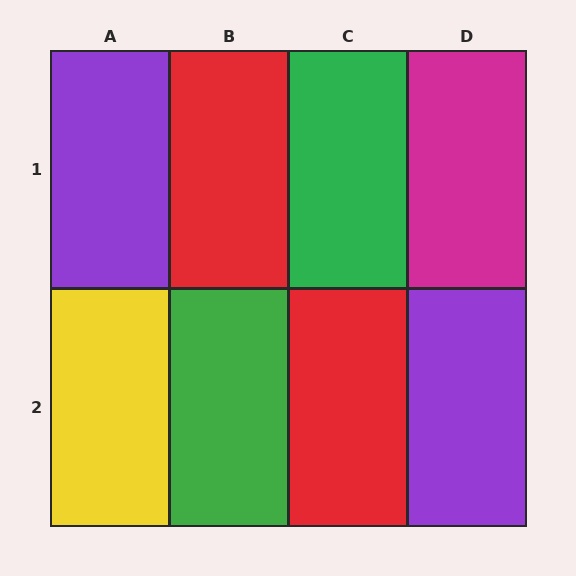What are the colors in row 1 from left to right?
Purple, red, green, magenta.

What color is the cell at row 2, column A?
Yellow.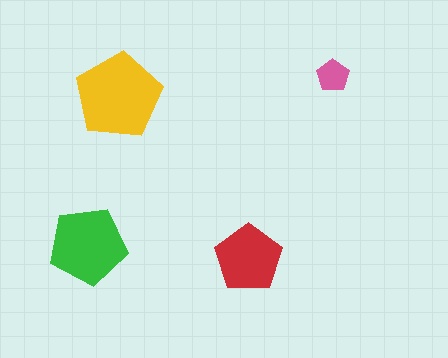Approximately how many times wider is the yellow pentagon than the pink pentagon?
About 2.5 times wider.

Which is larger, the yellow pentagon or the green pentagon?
The yellow one.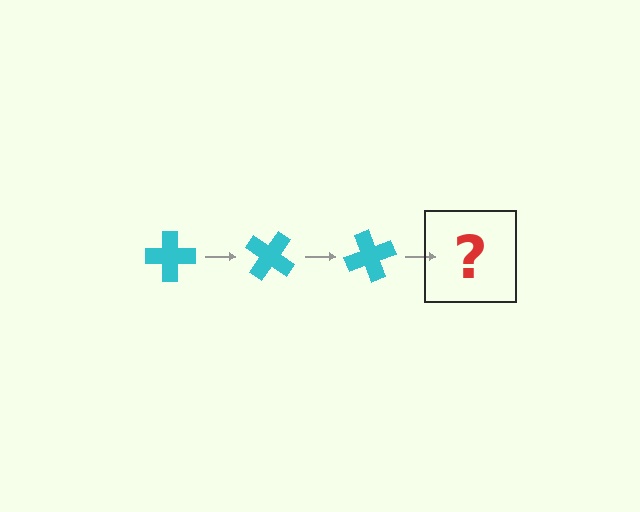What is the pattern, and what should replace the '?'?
The pattern is that the cross rotates 35 degrees each step. The '?' should be a cyan cross rotated 105 degrees.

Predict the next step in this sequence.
The next step is a cyan cross rotated 105 degrees.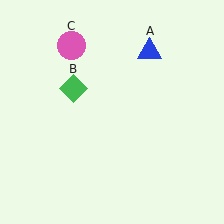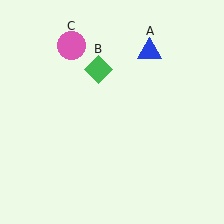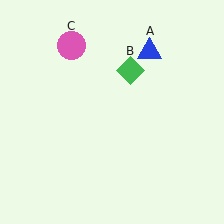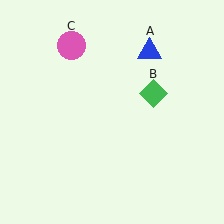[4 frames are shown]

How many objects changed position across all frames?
1 object changed position: green diamond (object B).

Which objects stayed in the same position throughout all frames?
Blue triangle (object A) and pink circle (object C) remained stationary.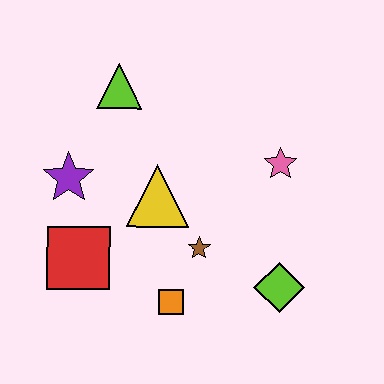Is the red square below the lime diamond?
No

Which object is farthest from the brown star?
The lime triangle is farthest from the brown star.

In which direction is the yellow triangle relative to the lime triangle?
The yellow triangle is below the lime triangle.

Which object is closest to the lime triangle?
The purple star is closest to the lime triangle.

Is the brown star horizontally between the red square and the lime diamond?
Yes